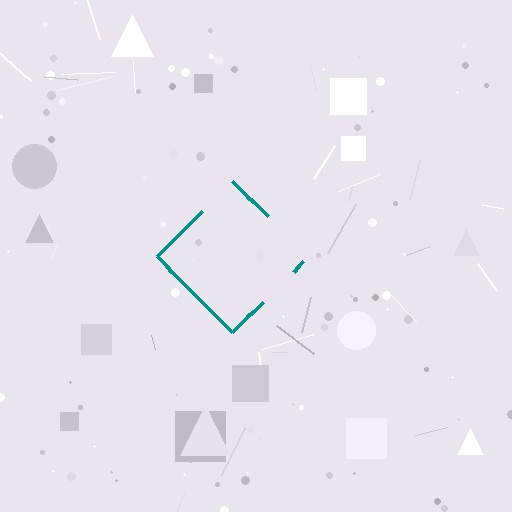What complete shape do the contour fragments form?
The contour fragments form a diamond.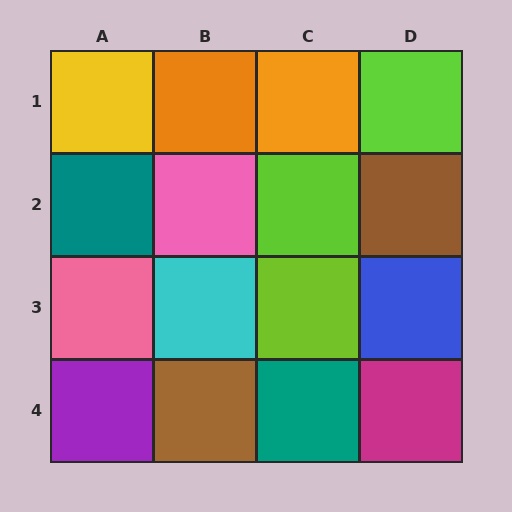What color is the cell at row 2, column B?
Pink.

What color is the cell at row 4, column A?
Purple.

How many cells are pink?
2 cells are pink.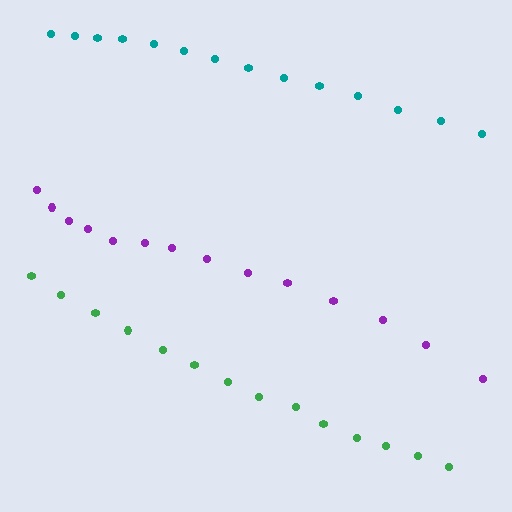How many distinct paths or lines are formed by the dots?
There are 3 distinct paths.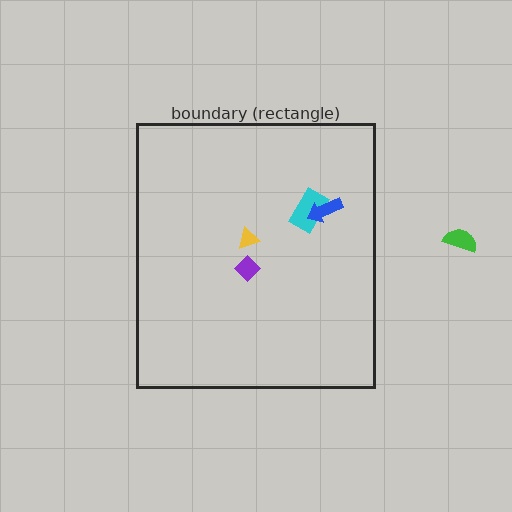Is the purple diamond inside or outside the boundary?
Inside.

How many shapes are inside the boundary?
4 inside, 1 outside.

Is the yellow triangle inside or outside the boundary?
Inside.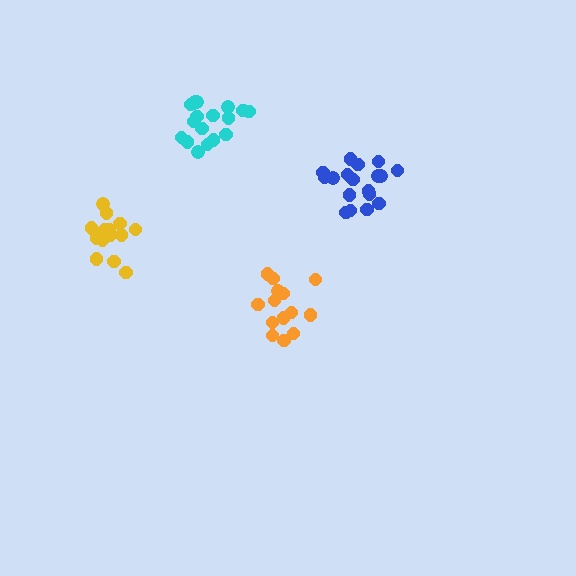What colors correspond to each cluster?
The clusters are colored: cyan, yellow, orange, blue.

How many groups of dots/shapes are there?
There are 4 groups.